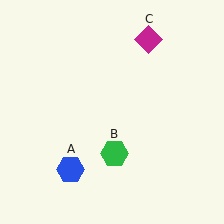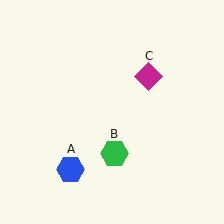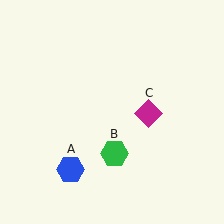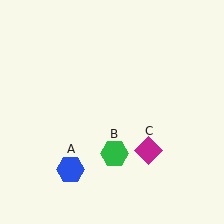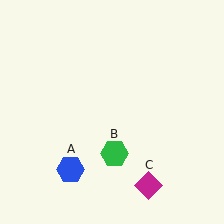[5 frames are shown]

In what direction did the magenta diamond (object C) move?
The magenta diamond (object C) moved down.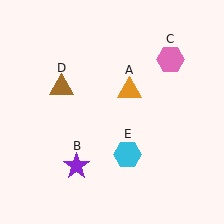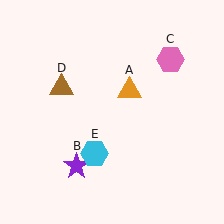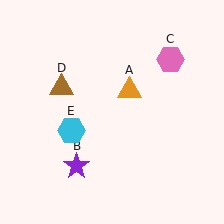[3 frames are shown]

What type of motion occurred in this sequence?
The cyan hexagon (object E) rotated clockwise around the center of the scene.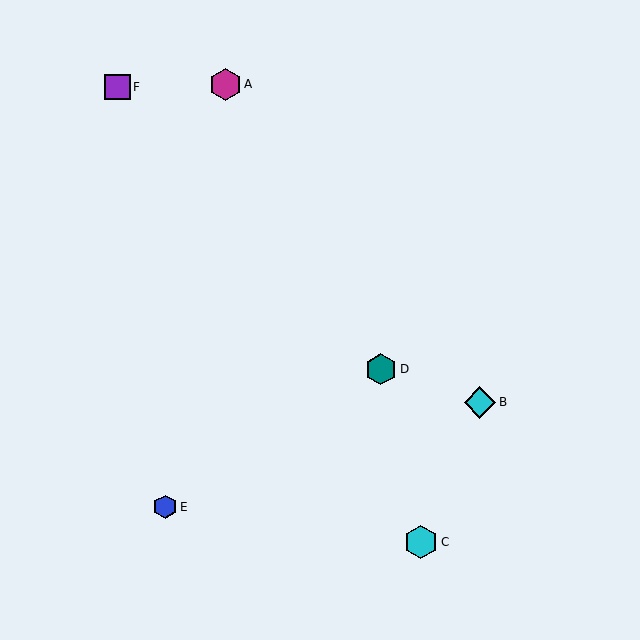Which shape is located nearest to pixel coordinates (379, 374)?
The teal hexagon (labeled D) at (381, 369) is nearest to that location.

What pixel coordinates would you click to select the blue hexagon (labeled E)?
Click at (165, 507) to select the blue hexagon E.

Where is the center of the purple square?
The center of the purple square is at (117, 87).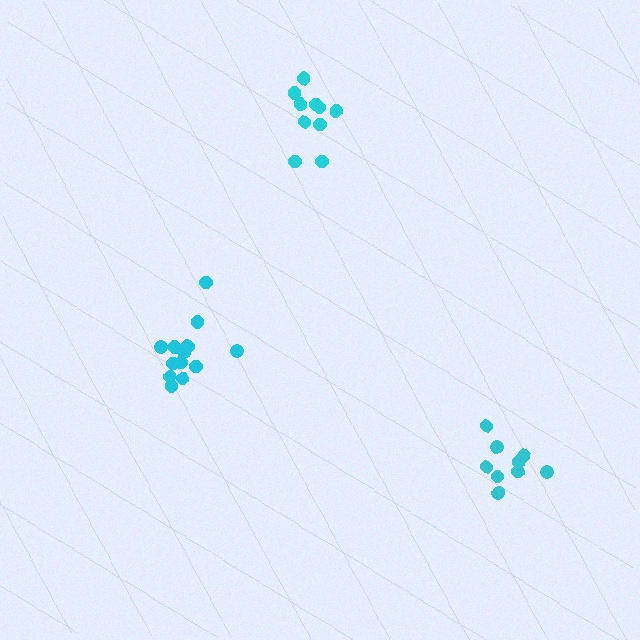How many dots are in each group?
Group 1: 13 dots, Group 2: 9 dots, Group 3: 11 dots (33 total).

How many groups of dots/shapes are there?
There are 3 groups.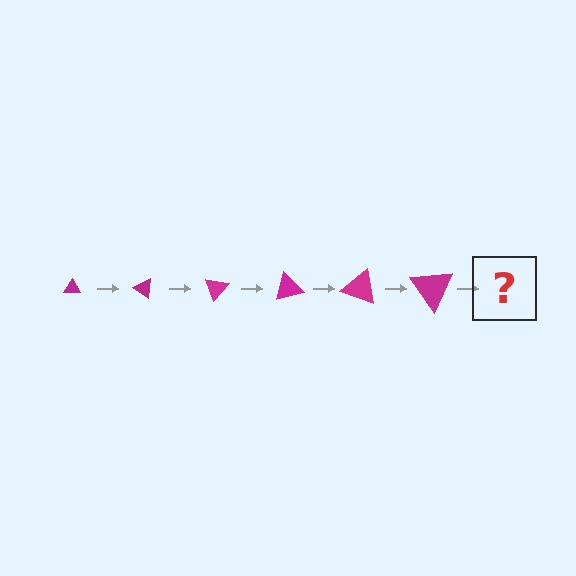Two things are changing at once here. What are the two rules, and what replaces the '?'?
The two rules are that the triangle grows larger each step and it rotates 35 degrees each step. The '?' should be a triangle, larger than the previous one and rotated 210 degrees from the start.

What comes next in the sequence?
The next element should be a triangle, larger than the previous one and rotated 210 degrees from the start.